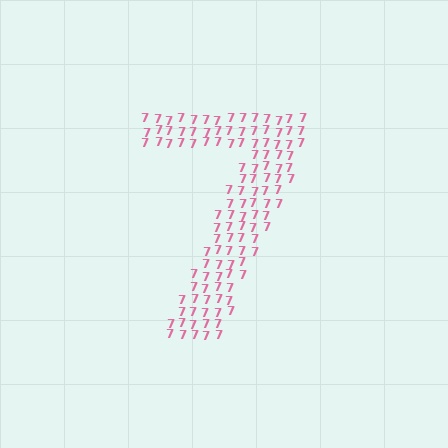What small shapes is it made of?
It is made of small digit 7's.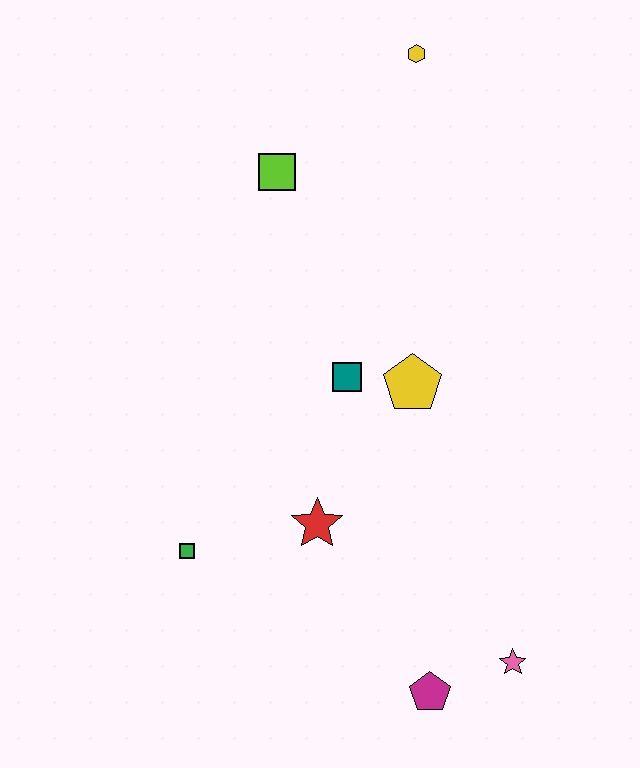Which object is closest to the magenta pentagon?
The pink star is closest to the magenta pentagon.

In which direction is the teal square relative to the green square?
The teal square is above the green square.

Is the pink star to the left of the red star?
No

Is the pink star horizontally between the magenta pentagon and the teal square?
No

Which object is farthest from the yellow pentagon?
The yellow hexagon is farthest from the yellow pentagon.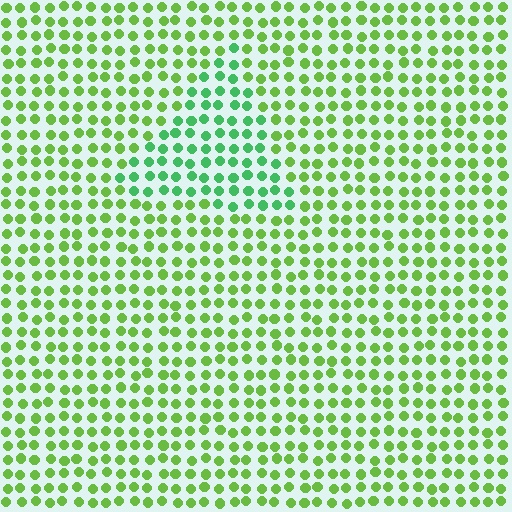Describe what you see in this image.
The image is filled with small lime elements in a uniform arrangement. A triangle-shaped region is visible where the elements are tinted to a slightly different hue, forming a subtle color boundary.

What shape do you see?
I see a triangle.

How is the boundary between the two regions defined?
The boundary is defined purely by a slight shift in hue (about 34 degrees). Spacing, size, and orientation are identical on both sides.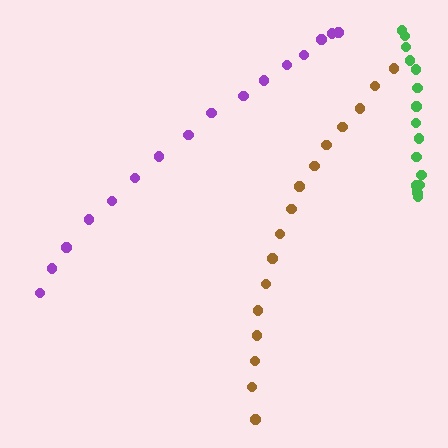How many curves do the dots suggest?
There are 3 distinct paths.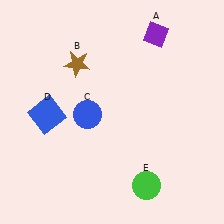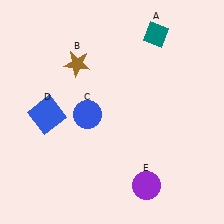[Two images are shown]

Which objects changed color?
A changed from purple to teal. E changed from green to purple.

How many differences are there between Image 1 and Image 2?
There are 2 differences between the two images.